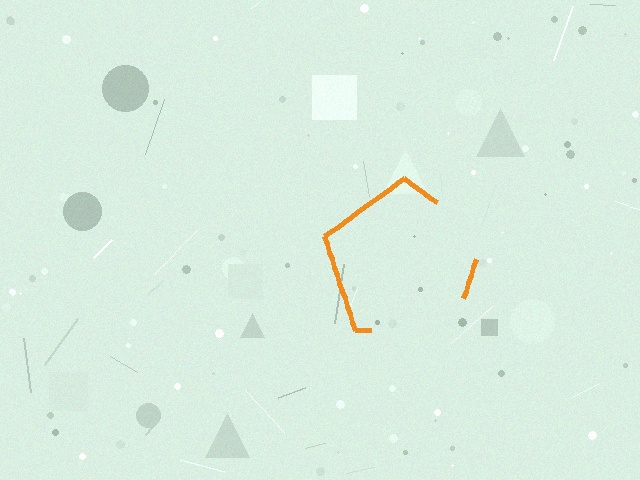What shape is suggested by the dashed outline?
The dashed outline suggests a pentagon.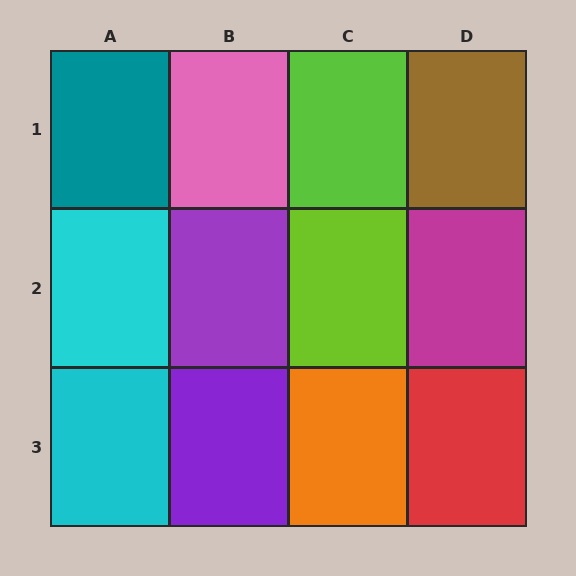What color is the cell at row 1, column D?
Brown.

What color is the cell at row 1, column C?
Lime.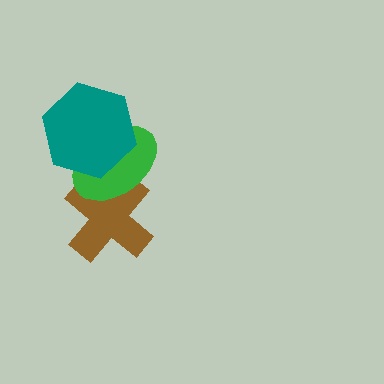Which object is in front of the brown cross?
The green ellipse is in front of the brown cross.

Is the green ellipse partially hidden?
Yes, it is partially covered by another shape.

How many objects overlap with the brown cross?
1 object overlaps with the brown cross.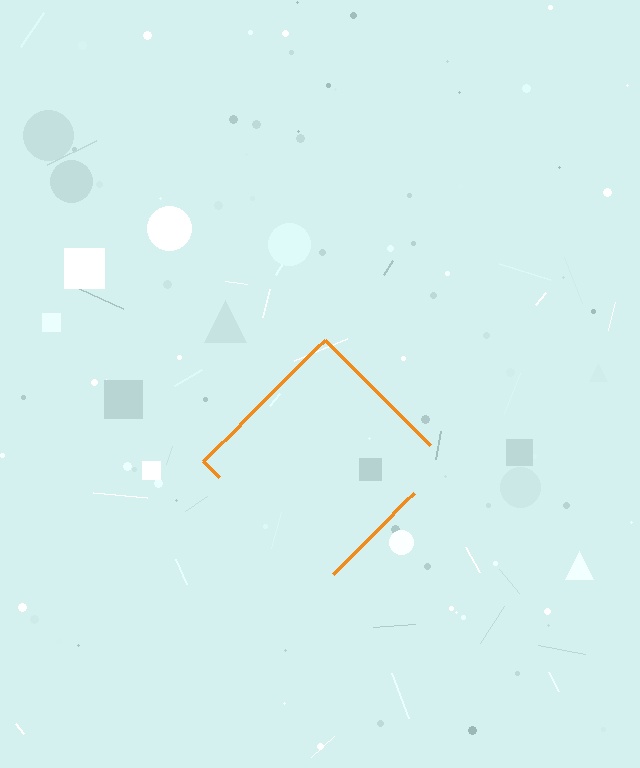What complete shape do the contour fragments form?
The contour fragments form a diamond.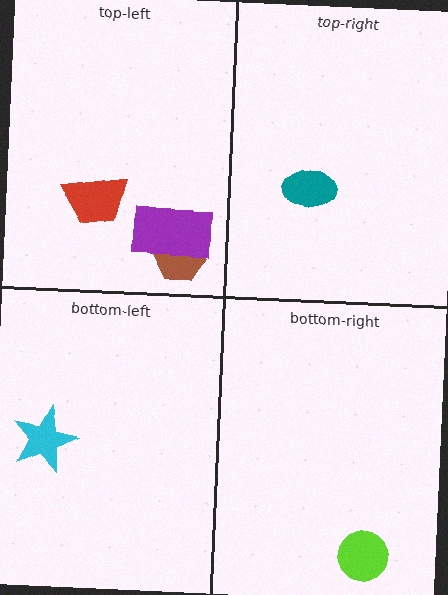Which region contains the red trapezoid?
The top-left region.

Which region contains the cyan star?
The bottom-left region.